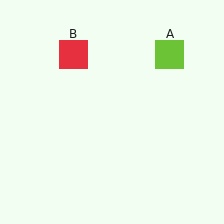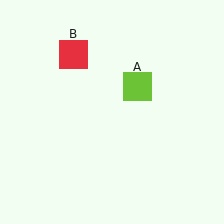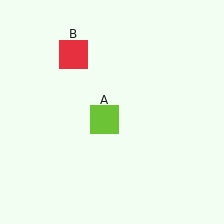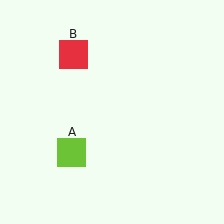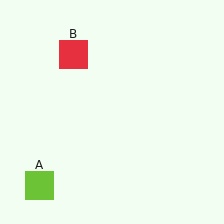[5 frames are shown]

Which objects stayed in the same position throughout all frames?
Red square (object B) remained stationary.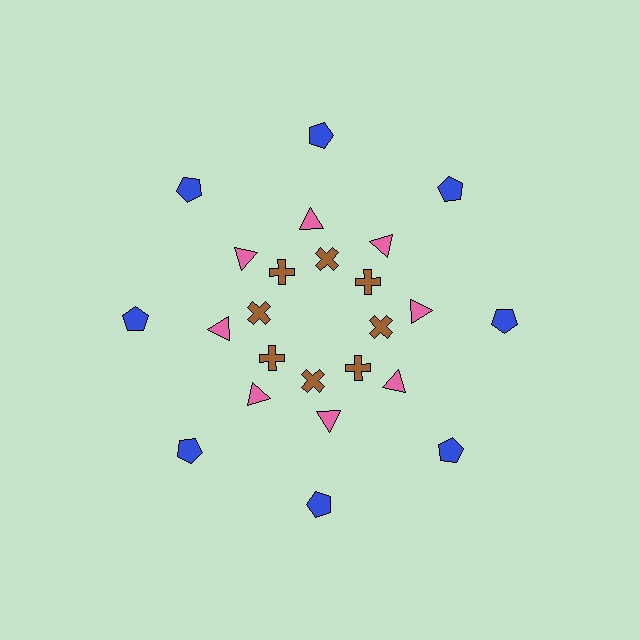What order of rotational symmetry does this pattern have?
This pattern has 8-fold rotational symmetry.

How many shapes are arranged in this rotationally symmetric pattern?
There are 24 shapes, arranged in 8 groups of 3.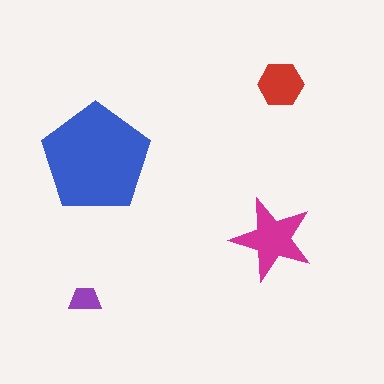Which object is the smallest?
The purple trapezoid.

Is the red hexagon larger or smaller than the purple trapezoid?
Larger.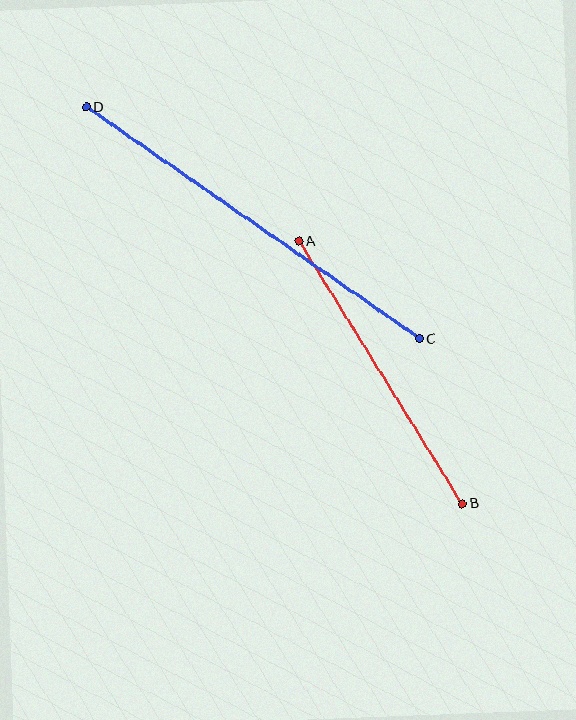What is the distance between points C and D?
The distance is approximately 406 pixels.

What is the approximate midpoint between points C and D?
The midpoint is at approximately (253, 223) pixels.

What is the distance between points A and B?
The distance is approximately 309 pixels.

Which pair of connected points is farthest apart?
Points C and D are farthest apart.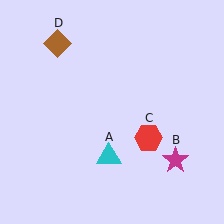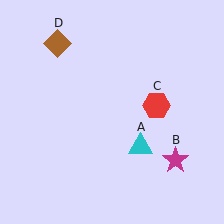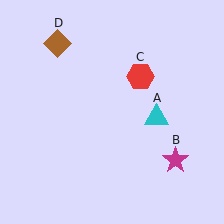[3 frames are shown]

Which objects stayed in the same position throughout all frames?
Magenta star (object B) and brown diamond (object D) remained stationary.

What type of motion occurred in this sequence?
The cyan triangle (object A), red hexagon (object C) rotated counterclockwise around the center of the scene.